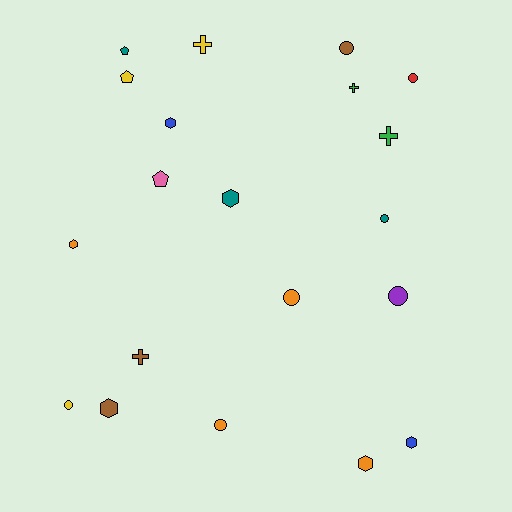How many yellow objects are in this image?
There are 3 yellow objects.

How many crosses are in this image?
There are 4 crosses.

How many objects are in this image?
There are 20 objects.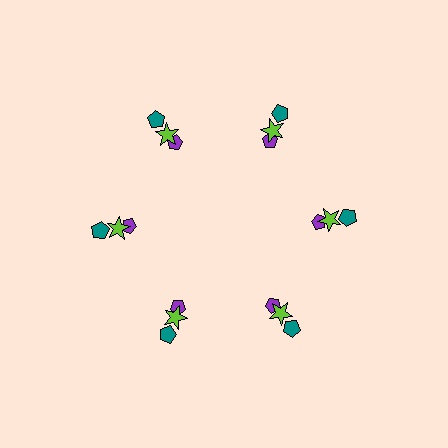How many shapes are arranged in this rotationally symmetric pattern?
There are 18 shapes, arranged in 6 groups of 3.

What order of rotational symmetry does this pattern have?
This pattern has 6-fold rotational symmetry.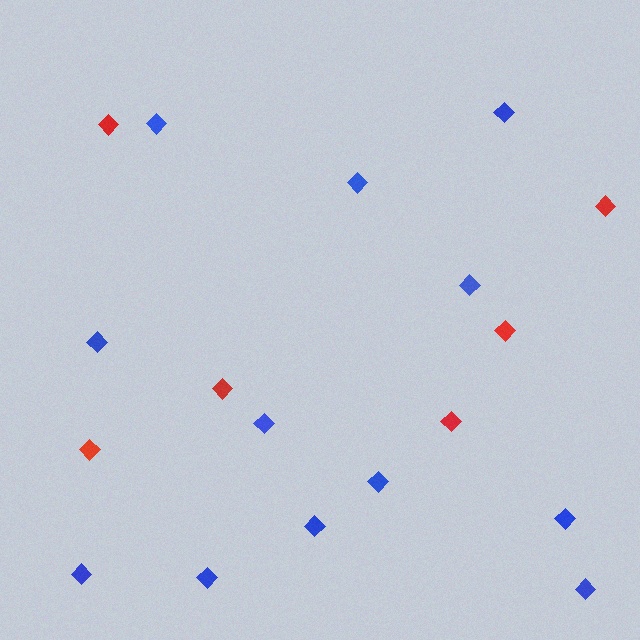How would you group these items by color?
There are 2 groups: one group of blue diamonds (12) and one group of red diamonds (6).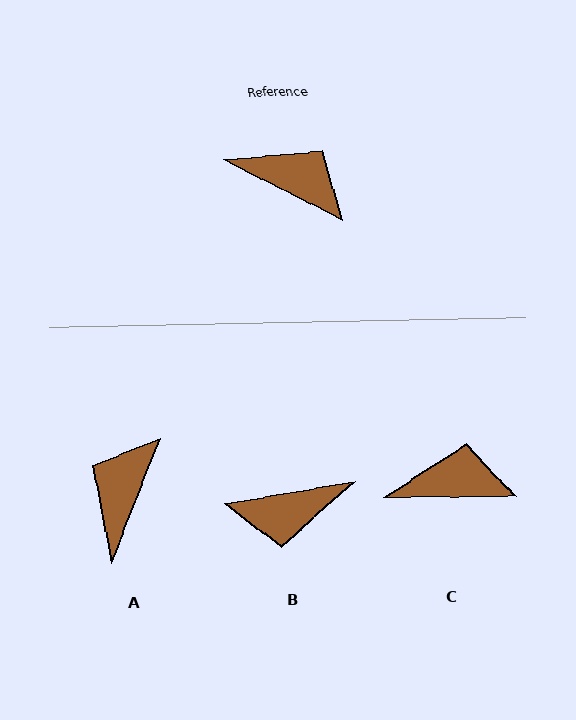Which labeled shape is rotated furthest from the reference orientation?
B, about 143 degrees away.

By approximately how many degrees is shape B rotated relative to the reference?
Approximately 143 degrees clockwise.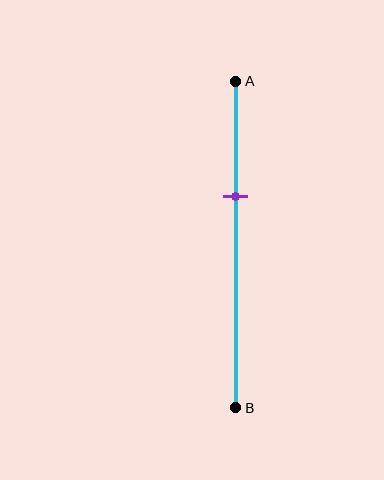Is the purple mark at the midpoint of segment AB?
No, the mark is at about 35% from A, not at the 50% midpoint.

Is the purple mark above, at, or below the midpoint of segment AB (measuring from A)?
The purple mark is above the midpoint of segment AB.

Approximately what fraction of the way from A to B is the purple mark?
The purple mark is approximately 35% of the way from A to B.